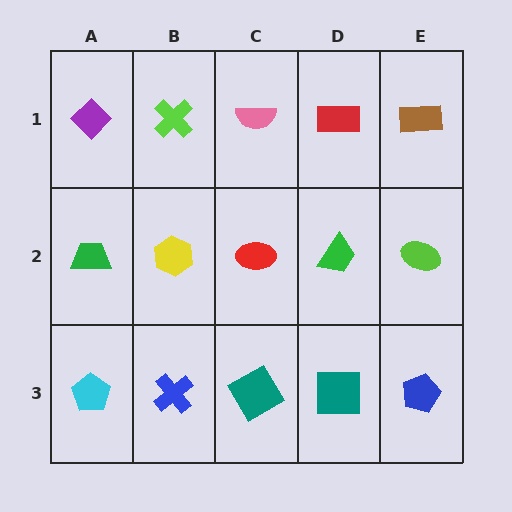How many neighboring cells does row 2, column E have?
3.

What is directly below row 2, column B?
A blue cross.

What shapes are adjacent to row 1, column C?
A red ellipse (row 2, column C), a lime cross (row 1, column B), a red rectangle (row 1, column D).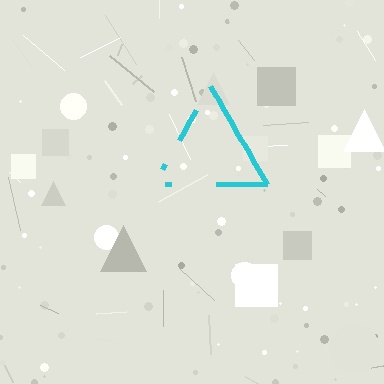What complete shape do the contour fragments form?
The contour fragments form a triangle.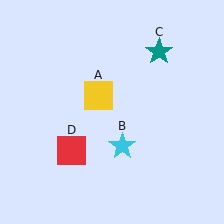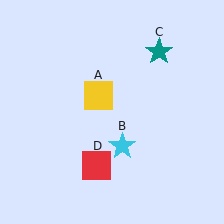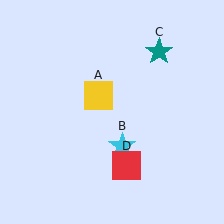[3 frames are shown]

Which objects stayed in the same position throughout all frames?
Yellow square (object A) and cyan star (object B) and teal star (object C) remained stationary.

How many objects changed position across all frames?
1 object changed position: red square (object D).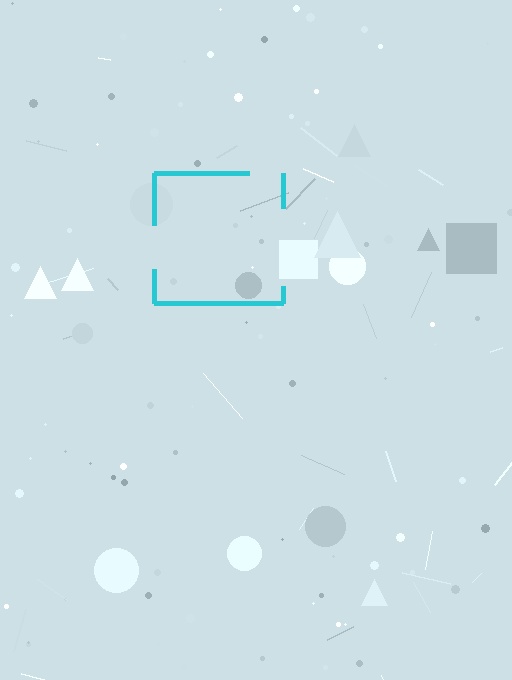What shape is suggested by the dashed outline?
The dashed outline suggests a square.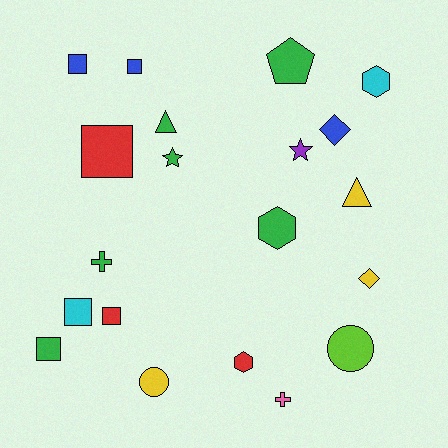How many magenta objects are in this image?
There are no magenta objects.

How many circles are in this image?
There are 2 circles.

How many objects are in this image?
There are 20 objects.